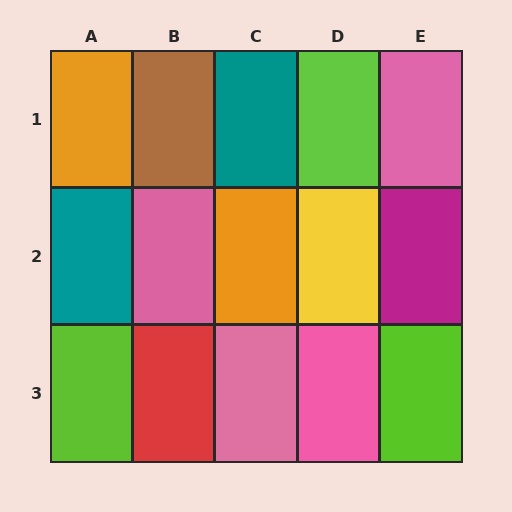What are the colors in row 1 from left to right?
Orange, brown, teal, lime, pink.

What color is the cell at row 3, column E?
Lime.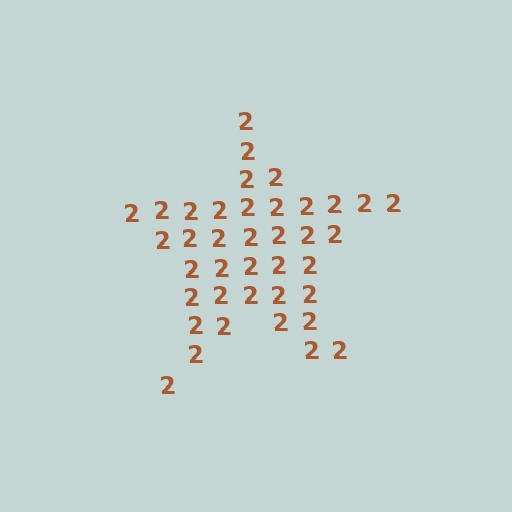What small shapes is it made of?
It is made of small digit 2's.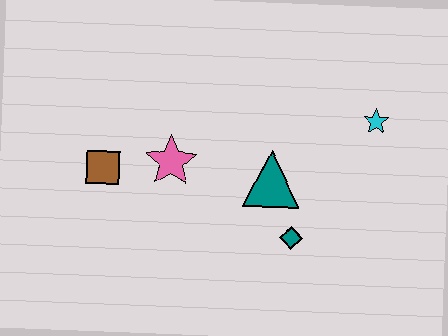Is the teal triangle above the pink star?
No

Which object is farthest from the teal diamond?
The brown square is farthest from the teal diamond.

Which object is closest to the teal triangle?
The teal diamond is closest to the teal triangle.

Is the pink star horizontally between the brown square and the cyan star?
Yes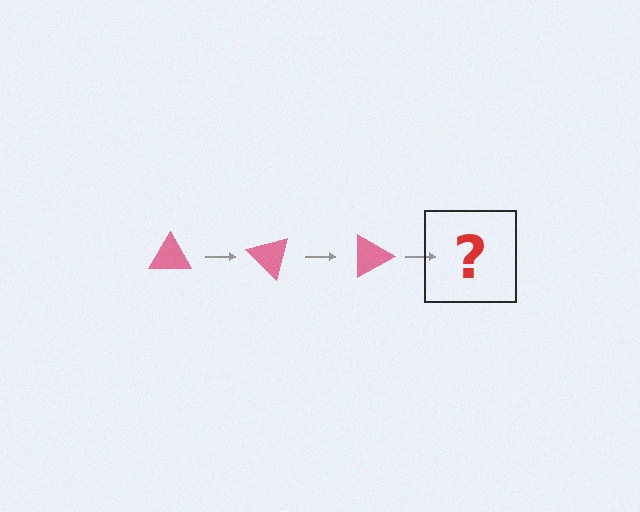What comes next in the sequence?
The next element should be a pink triangle rotated 135 degrees.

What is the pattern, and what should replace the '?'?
The pattern is that the triangle rotates 45 degrees each step. The '?' should be a pink triangle rotated 135 degrees.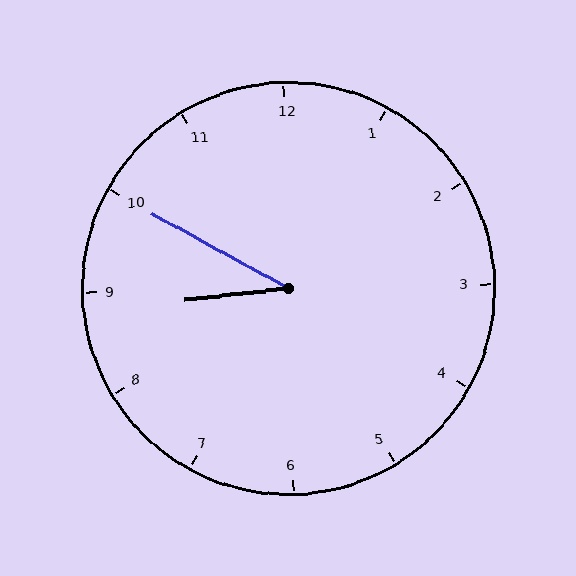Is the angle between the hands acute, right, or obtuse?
It is acute.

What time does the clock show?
8:50.